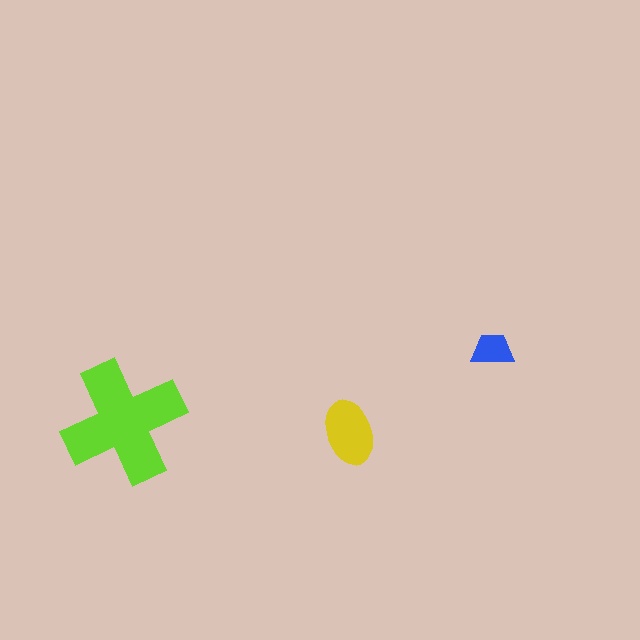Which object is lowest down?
The yellow ellipse is bottommost.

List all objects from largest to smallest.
The lime cross, the yellow ellipse, the blue trapezoid.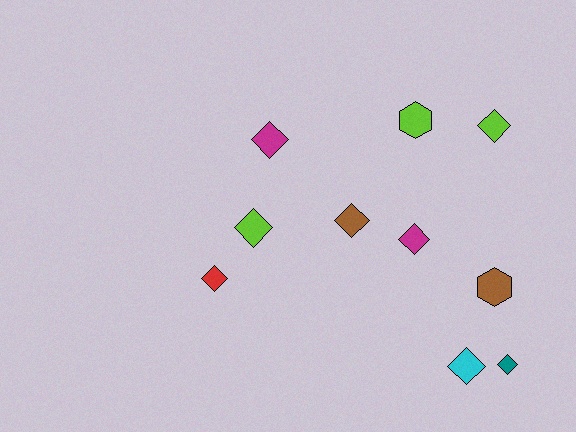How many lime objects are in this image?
There are 3 lime objects.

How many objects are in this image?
There are 10 objects.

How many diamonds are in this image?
There are 8 diamonds.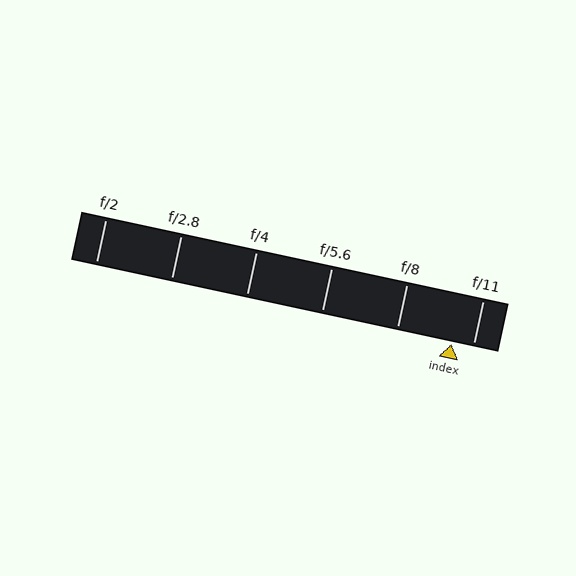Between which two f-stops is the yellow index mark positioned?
The index mark is between f/8 and f/11.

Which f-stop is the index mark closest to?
The index mark is closest to f/11.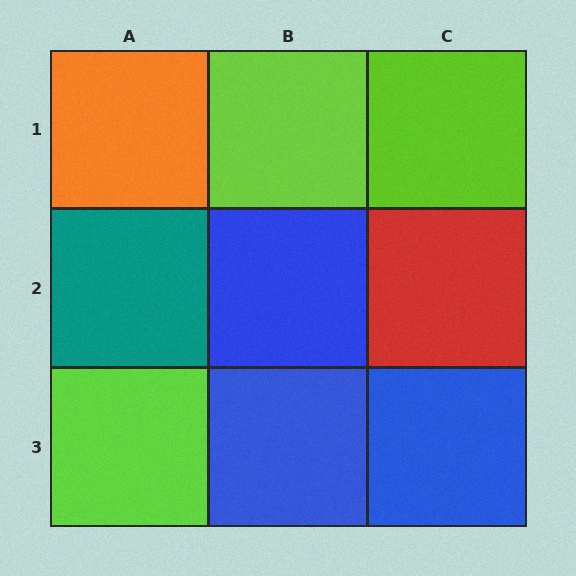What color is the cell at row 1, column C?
Lime.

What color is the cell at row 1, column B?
Lime.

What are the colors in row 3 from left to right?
Lime, blue, blue.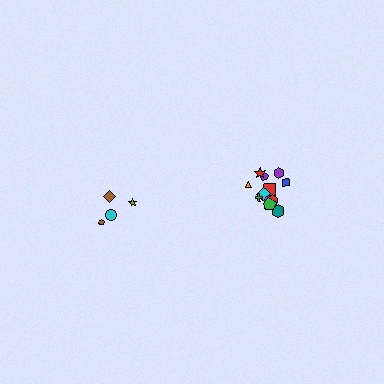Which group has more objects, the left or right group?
The right group.